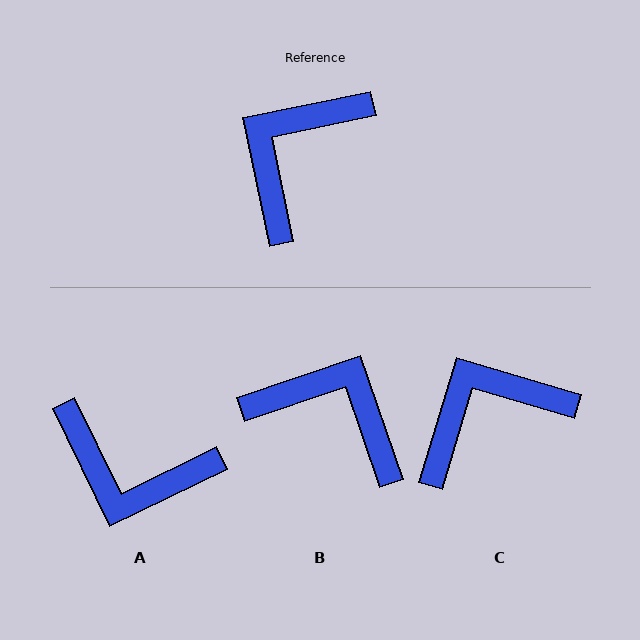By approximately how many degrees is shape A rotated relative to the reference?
Approximately 104 degrees counter-clockwise.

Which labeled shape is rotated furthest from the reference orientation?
A, about 104 degrees away.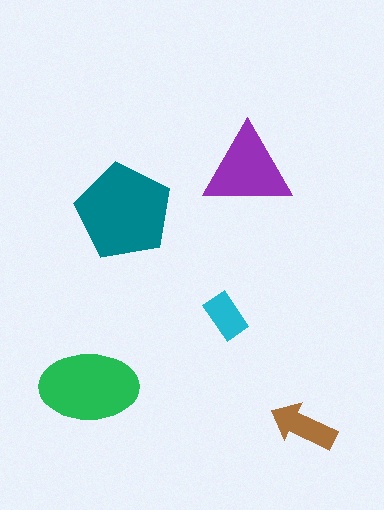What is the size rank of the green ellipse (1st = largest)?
2nd.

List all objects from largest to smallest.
The teal pentagon, the green ellipse, the purple triangle, the brown arrow, the cyan rectangle.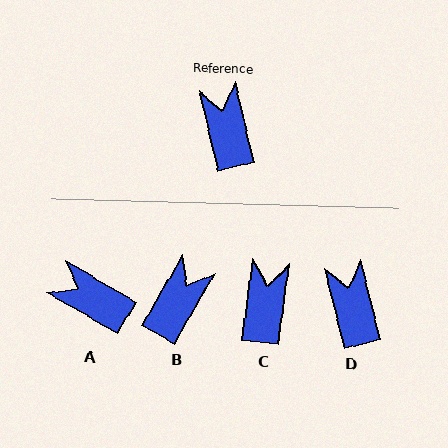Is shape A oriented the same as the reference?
No, it is off by about 46 degrees.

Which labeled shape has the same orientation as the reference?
D.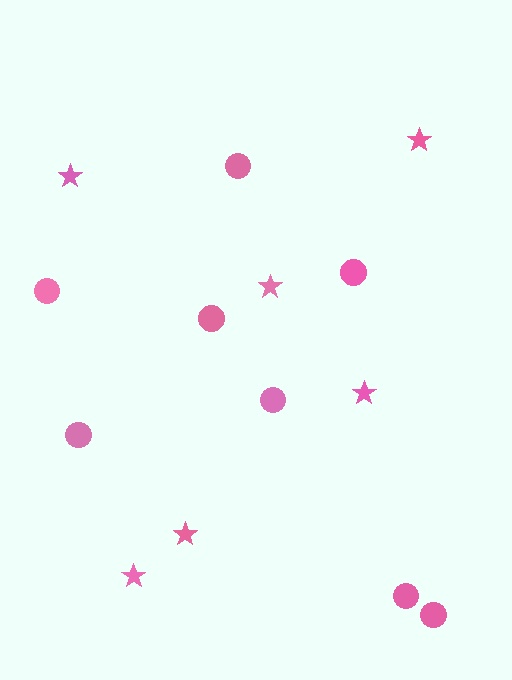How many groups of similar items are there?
There are 2 groups: one group of stars (6) and one group of circles (8).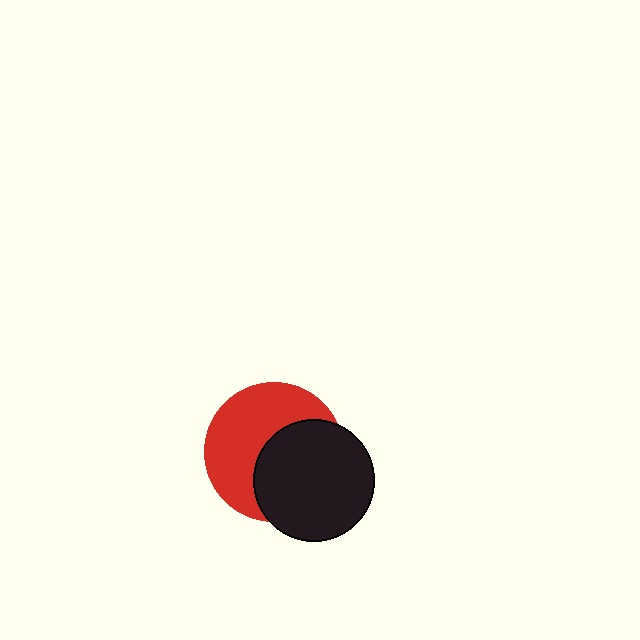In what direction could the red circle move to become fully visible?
The red circle could move toward the upper-left. That would shift it out from behind the black circle entirely.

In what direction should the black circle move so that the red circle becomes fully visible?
The black circle should move toward the lower-right. That is the shortest direction to clear the overlap and leave the red circle fully visible.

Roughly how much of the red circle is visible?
About half of it is visible (roughly 53%).